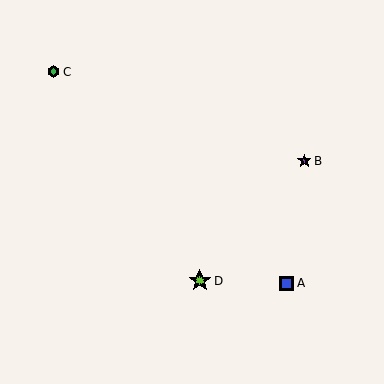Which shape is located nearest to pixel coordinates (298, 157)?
The purple star (labeled B) at (304, 161) is nearest to that location.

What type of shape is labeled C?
Shape C is a green hexagon.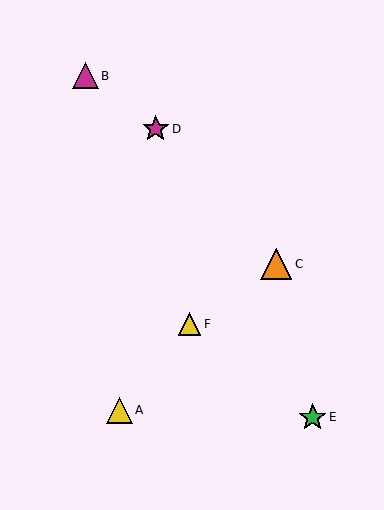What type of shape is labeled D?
Shape D is a magenta star.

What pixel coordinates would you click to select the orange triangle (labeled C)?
Click at (276, 264) to select the orange triangle C.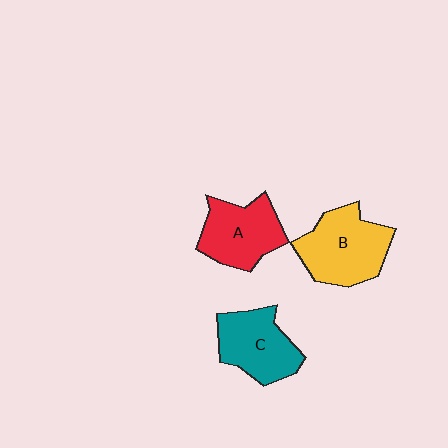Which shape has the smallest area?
Shape A (red).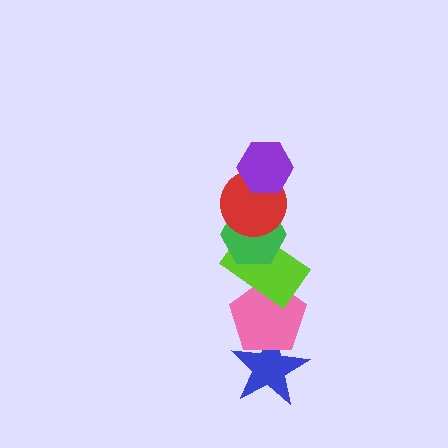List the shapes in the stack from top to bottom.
From top to bottom: the purple hexagon, the red circle, the green hexagon, the lime rectangle, the pink pentagon, the blue star.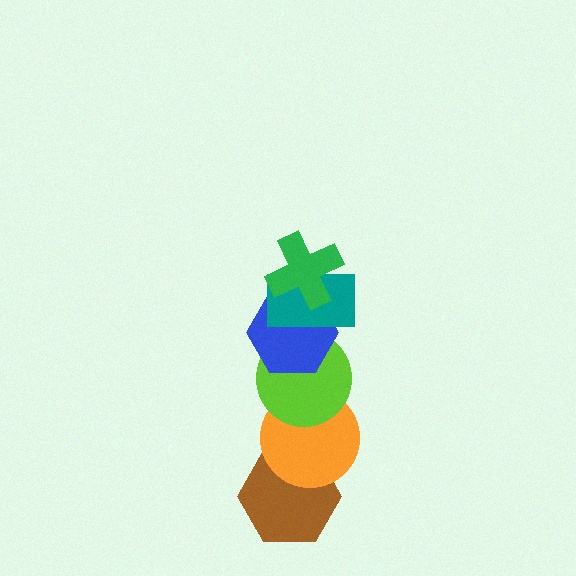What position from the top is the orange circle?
The orange circle is 5th from the top.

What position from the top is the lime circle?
The lime circle is 4th from the top.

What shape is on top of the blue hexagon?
The teal rectangle is on top of the blue hexagon.